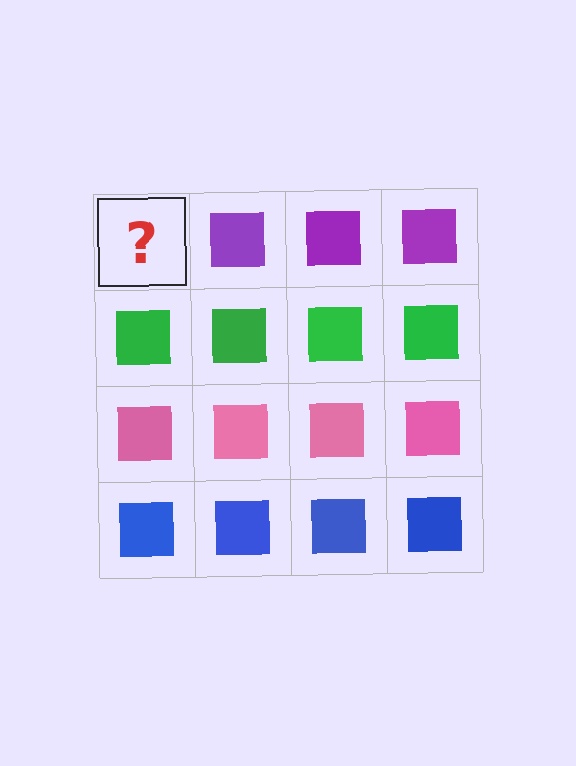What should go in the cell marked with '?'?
The missing cell should contain a purple square.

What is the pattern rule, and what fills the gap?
The rule is that each row has a consistent color. The gap should be filled with a purple square.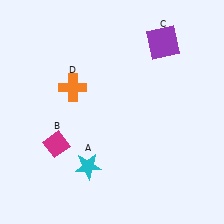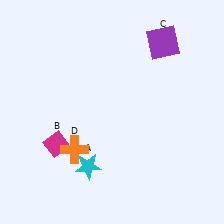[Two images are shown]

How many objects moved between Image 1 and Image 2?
1 object moved between the two images.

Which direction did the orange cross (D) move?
The orange cross (D) moved down.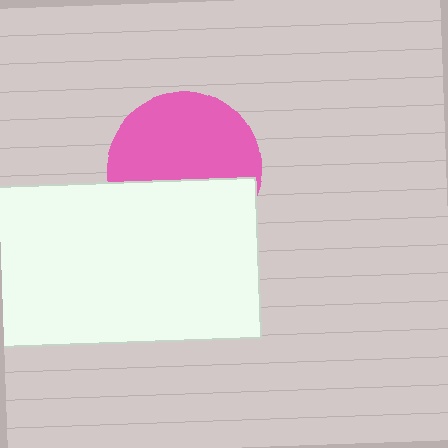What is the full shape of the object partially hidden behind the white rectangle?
The partially hidden object is a pink circle.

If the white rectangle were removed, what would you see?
You would see the complete pink circle.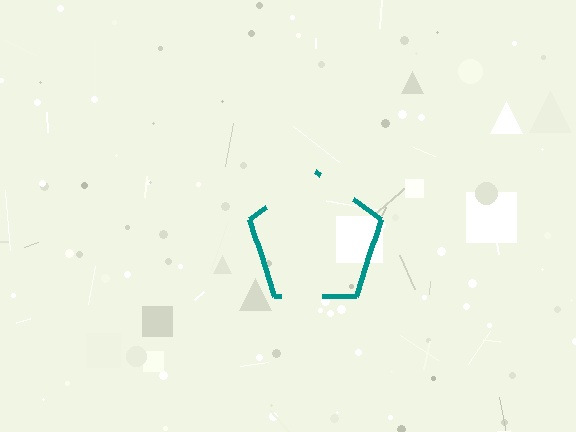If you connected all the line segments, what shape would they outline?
They would outline a pentagon.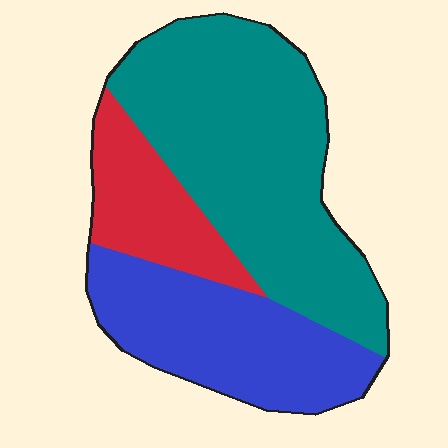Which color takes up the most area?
Teal, at roughly 55%.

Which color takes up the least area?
Red, at roughly 15%.